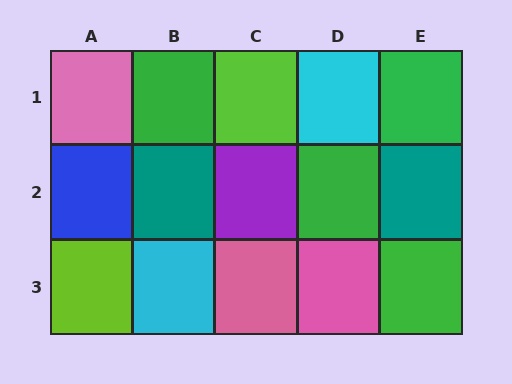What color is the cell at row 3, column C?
Pink.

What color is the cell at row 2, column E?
Teal.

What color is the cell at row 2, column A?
Blue.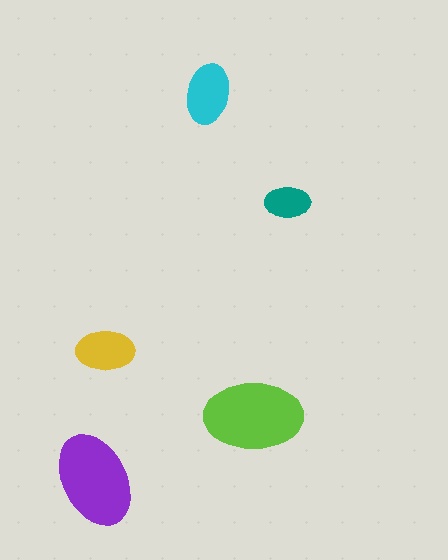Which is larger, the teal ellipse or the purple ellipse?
The purple one.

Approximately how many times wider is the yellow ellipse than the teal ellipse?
About 1.5 times wider.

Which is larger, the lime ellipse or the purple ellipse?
The lime one.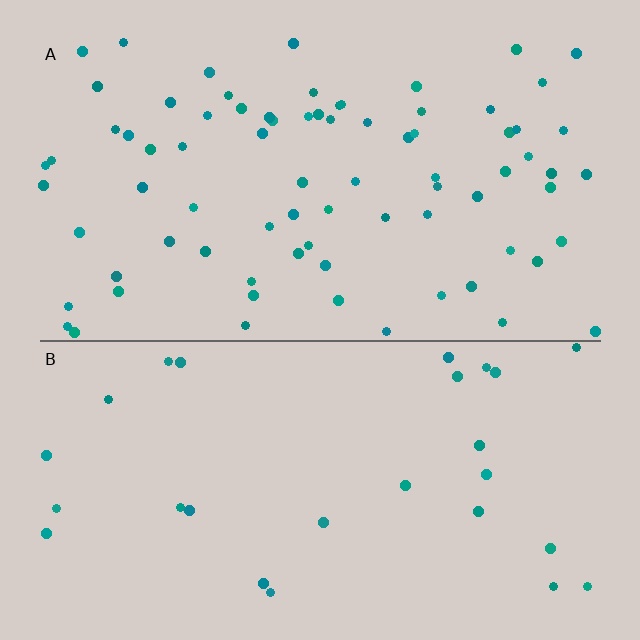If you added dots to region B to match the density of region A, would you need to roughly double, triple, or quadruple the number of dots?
Approximately triple.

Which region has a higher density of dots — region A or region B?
A (the top).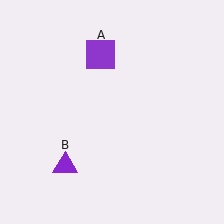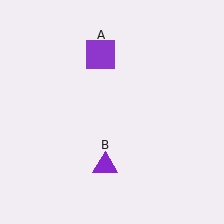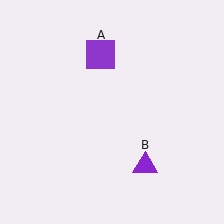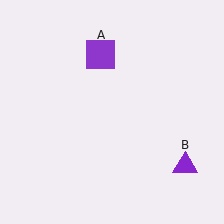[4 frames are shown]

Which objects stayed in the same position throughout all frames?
Purple square (object A) remained stationary.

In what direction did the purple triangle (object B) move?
The purple triangle (object B) moved right.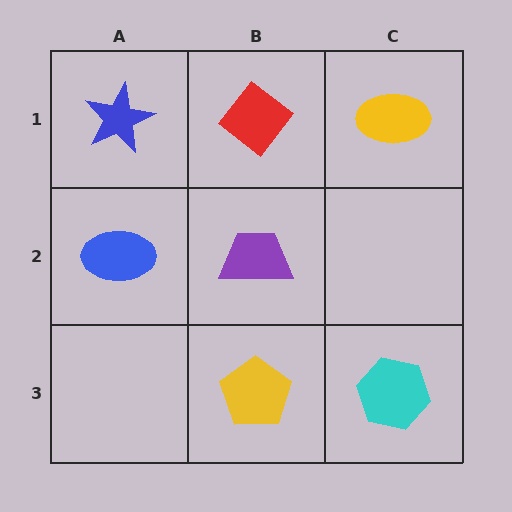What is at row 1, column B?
A red diamond.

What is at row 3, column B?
A yellow pentagon.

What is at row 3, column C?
A cyan hexagon.